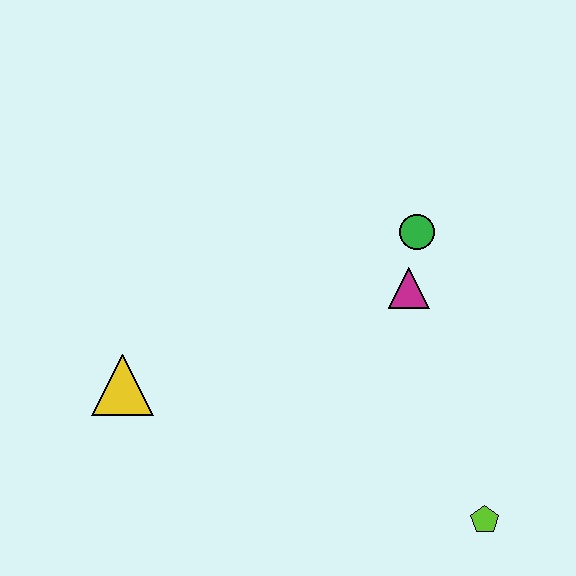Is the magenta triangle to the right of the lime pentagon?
No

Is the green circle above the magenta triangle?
Yes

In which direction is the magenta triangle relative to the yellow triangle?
The magenta triangle is to the right of the yellow triangle.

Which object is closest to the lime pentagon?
The magenta triangle is closest to the lime pentagon.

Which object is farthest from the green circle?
The yellow triangle is farthest from the green circle.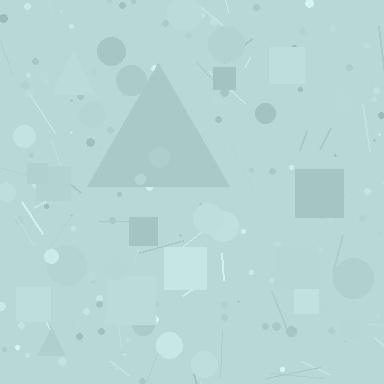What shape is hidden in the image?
A triangle is hidden in the image.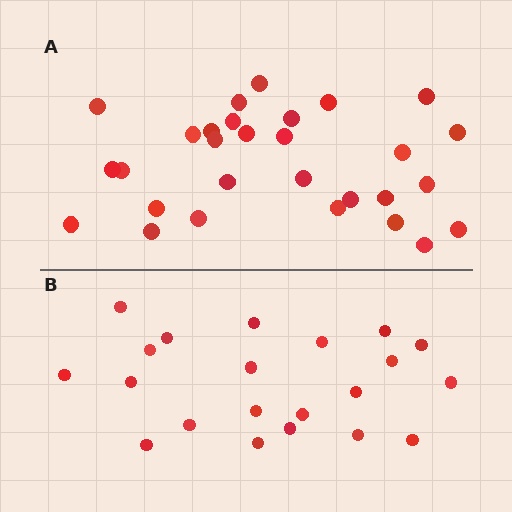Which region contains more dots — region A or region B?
Region A (the top region) has more dots.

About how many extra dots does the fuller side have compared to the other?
Region A has roughly 8 or so more dots than region B.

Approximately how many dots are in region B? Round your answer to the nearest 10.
About 20 dots. (The exact count is 21, which rounds to 20.)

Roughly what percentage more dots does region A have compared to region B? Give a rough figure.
About 40% more.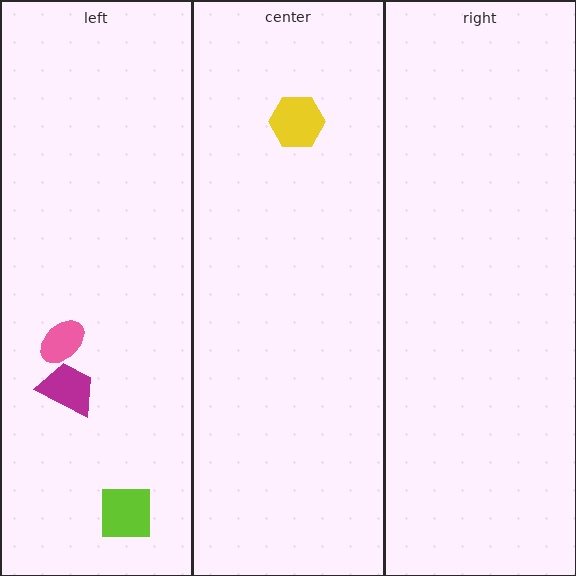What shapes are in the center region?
The yellow hexagon.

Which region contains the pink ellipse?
The left region.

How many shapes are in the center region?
1.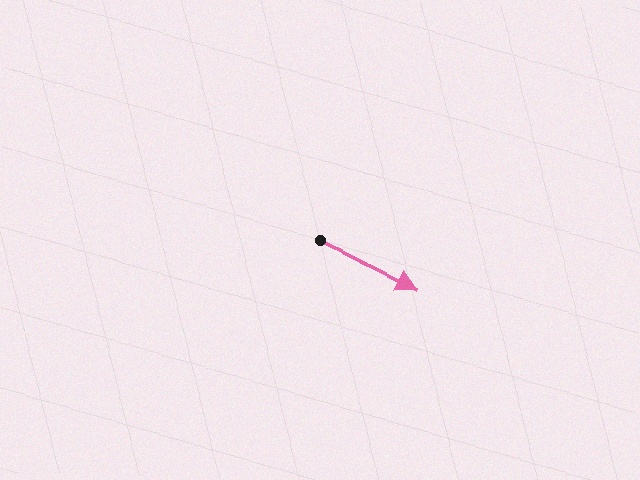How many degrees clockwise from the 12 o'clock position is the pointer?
Approximately 116 degrees.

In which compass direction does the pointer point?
Southeast.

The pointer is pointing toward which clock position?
Roughly 4 o'clock.